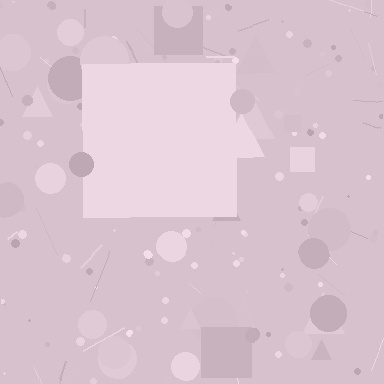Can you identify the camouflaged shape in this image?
The camouflaged shape is a square.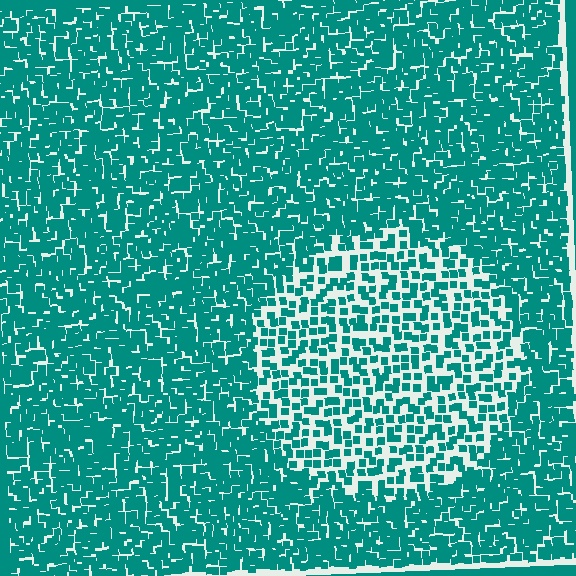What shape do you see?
I see a circle.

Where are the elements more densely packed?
The elements are more densely packed outside the circle boundary.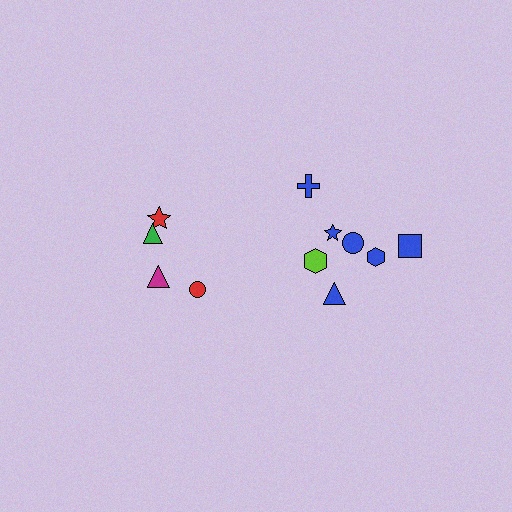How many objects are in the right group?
There are 7 objects.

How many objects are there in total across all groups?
There are 11 objects.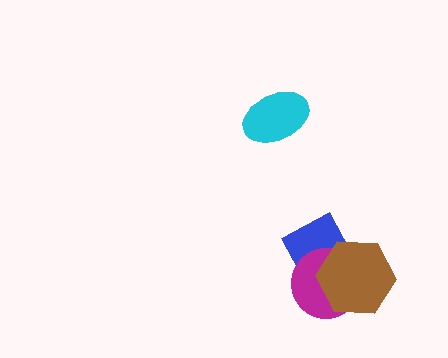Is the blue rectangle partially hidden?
Yes, it is partially covered by another shape.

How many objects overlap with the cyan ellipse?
0 objects overlap with the cyan ellipse.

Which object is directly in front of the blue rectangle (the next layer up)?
The magenta circle is directly in front of the blue rectangle.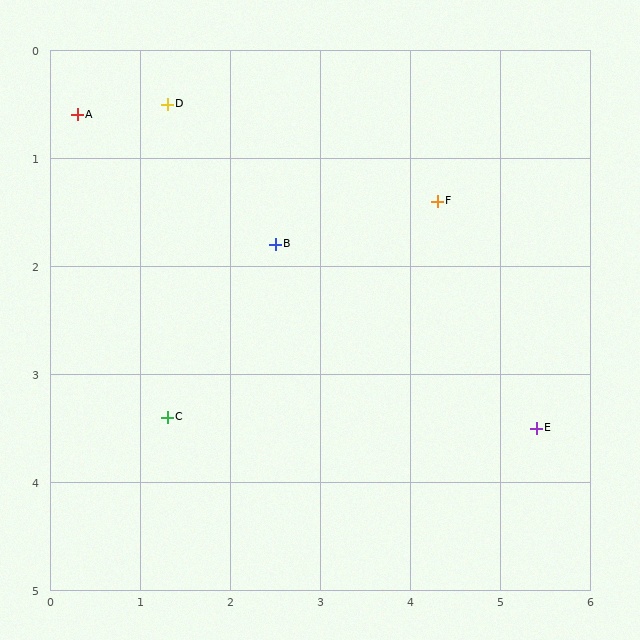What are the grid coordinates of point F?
Point F is at approximately (4.3, 1.4).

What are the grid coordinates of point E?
Point E is at approximately (5.4, 3.5).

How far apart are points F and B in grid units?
Points F and B are about 1.8 grid units apart.